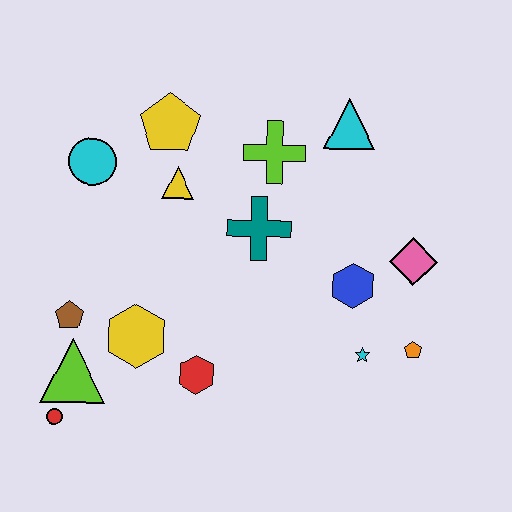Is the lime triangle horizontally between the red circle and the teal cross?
Yes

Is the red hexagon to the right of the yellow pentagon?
Yes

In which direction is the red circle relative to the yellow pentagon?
The red circle is below the yellow pentagon.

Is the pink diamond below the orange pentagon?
No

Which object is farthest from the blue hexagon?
The red circle is farthest from the blue hexagon.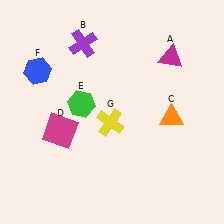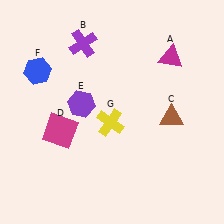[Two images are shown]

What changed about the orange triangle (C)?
In Image 1, C is orange. In Image 2, it changed to brown.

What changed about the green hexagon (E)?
In Image 1, E is green. In Image 2, it changed to purple.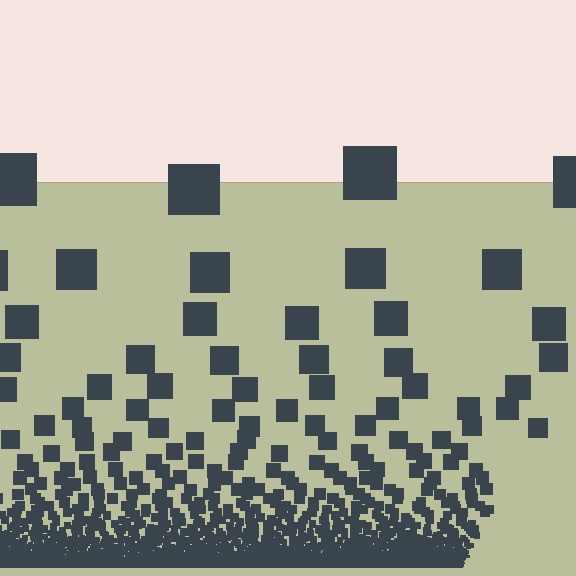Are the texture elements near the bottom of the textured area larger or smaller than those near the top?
Smaller. The gradient is inverted — elements near the bottom are smaller and denser.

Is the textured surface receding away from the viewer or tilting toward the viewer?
The surface appears to tilt toward the viewer. Texture elements get larger and sparser toward the top.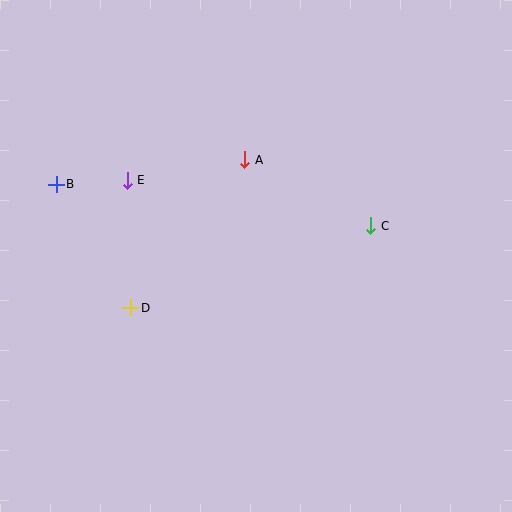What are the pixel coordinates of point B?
Point B is at (56, 184).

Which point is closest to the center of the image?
Point A at (245, 160) is closest to the center.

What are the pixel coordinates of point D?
Point D is at (131, 308).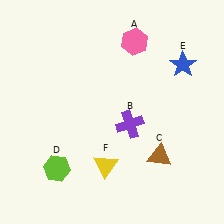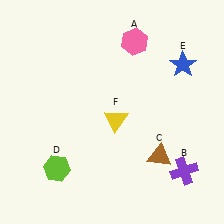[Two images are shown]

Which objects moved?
The objects that moved are: the purple cross (B), the yellow triangle (F).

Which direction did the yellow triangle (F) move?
The yellow triangle (F) moved up.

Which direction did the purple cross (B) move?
The purple cross (B) moved right.